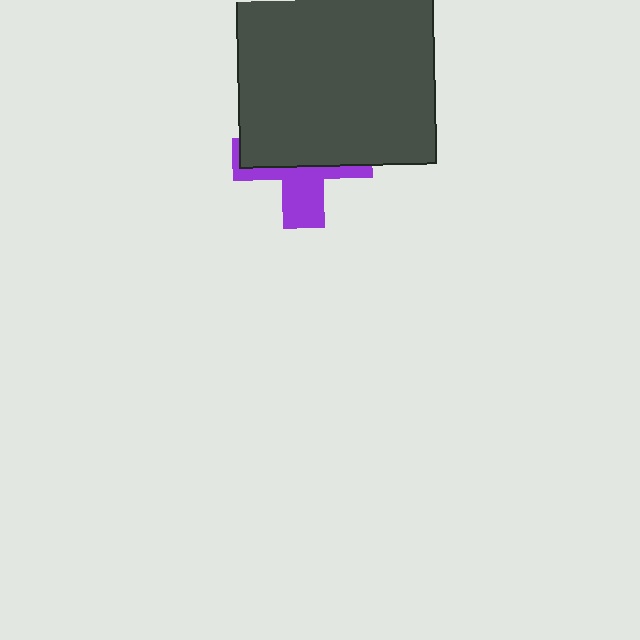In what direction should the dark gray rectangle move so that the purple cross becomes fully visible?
The dark gray rectangle should move up. That is the shortest direction to clear the overlap and leave the purple cross fully visible.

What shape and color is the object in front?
The object in front is a dark gray rectangle.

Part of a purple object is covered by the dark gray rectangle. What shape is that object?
It is a cross.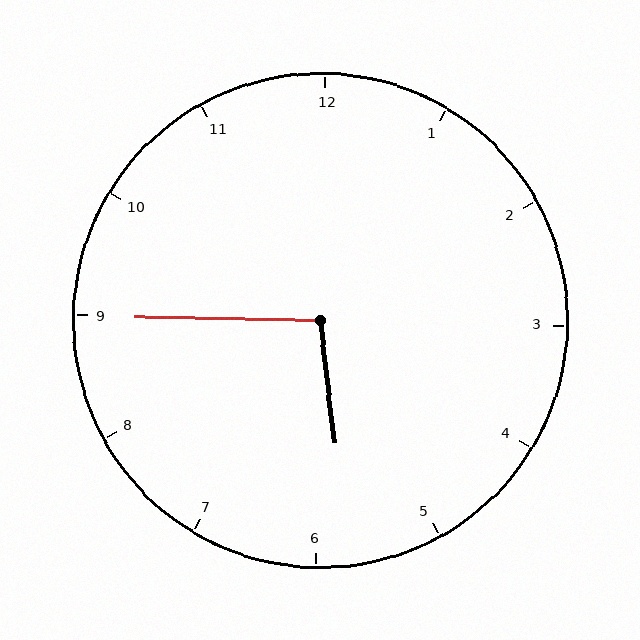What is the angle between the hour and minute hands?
Approximately 98 degrees.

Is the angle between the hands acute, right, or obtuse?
It is obtuse.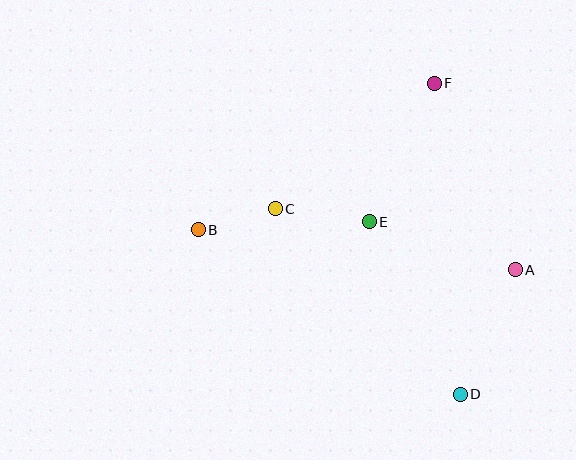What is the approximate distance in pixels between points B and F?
The distance between B and F is approximately 278 pixels.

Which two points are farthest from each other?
Points A and B are farthest from each other.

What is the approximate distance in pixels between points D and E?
The distance between D and E is approximately 195 pixels.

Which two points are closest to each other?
Points B and C are closest to each other.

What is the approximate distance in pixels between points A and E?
The distance between A and E is approximately 154 pixels.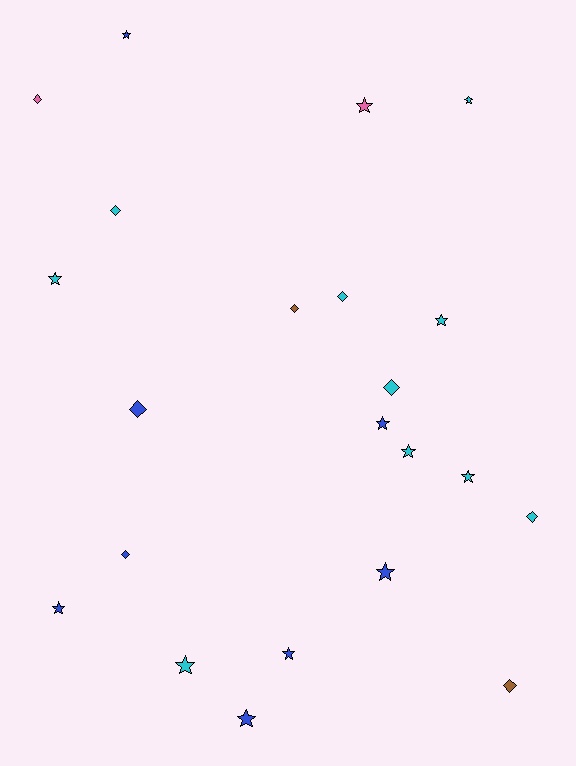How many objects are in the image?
There are 22 objects.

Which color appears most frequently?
Cyan, with 10 objects.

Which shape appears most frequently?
Star, with 13 objects.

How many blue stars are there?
There are 6 blue stars.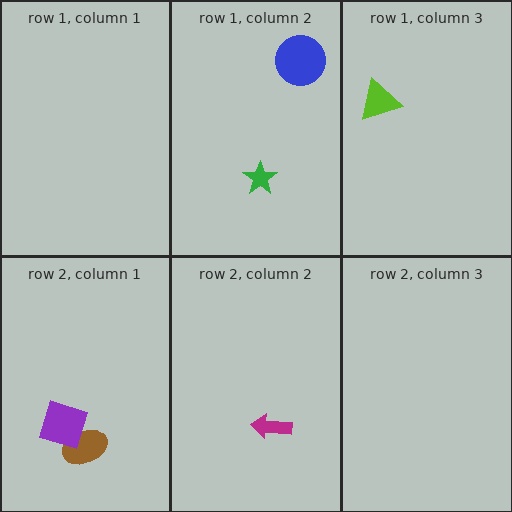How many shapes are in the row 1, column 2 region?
2.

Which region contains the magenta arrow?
The row 2, column 2 region.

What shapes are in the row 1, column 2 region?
The green star, the blue circle.